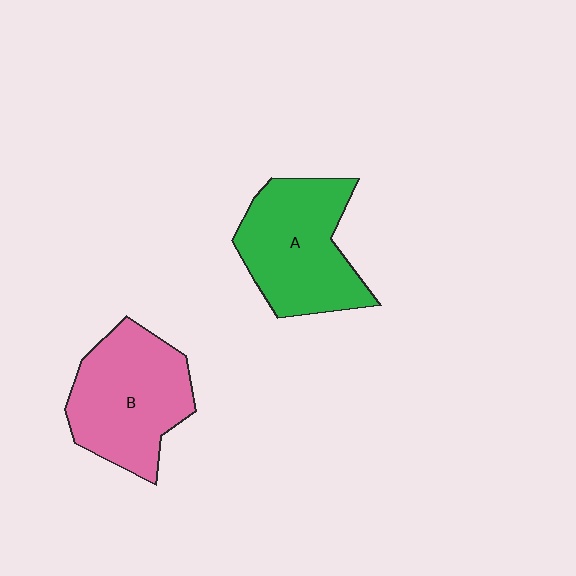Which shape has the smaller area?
Shape A (green).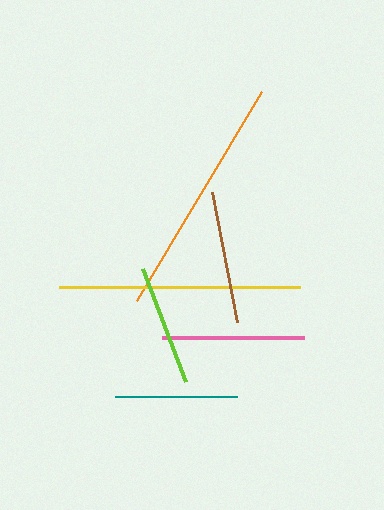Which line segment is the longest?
The orange line is the longest at approximately 243 pixels.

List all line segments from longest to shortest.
From longest to shortest: orange, yellow, pink, brown, teal, lime.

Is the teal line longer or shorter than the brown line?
The brown line is longer than the teal line.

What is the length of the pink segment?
The pink segment is approximately 142 pixels long.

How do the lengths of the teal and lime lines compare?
The teal and lime lines are approximately the same length.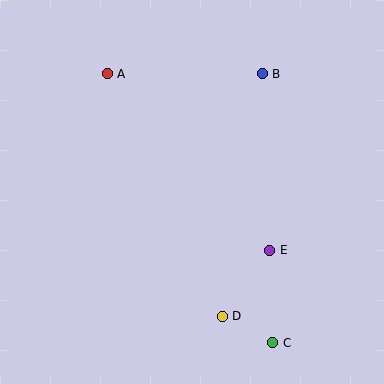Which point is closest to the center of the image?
Point E at (270, 250) is closest to the center.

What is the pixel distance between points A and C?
The distance between A and C is 316 pixels.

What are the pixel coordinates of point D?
Point D is at (222, 316).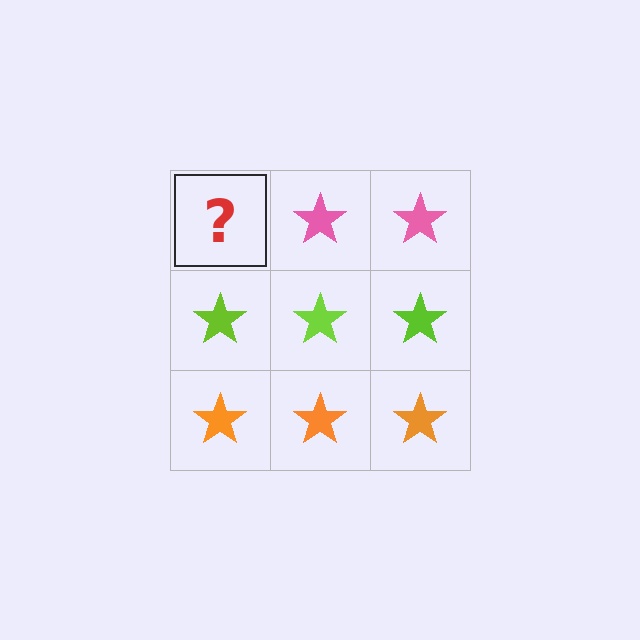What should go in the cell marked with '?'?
The missing cell should contain a pink star.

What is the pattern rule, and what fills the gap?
The rule is that each row has a consistent color. The gap should be filled with a pink star.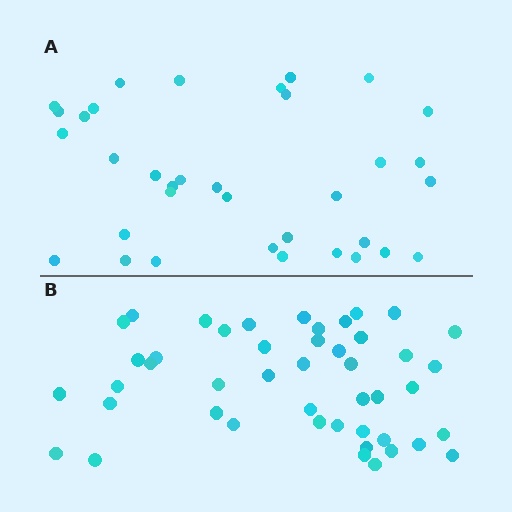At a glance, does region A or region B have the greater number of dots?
Region B (the bottom region) has more dots.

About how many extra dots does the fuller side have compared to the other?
Region B has roughly 12 or so more dots than region A.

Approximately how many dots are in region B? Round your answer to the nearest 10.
About 50 dots. (The exact count is 46, which rounds to 50.)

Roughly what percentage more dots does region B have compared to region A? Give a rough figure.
About 30% more.